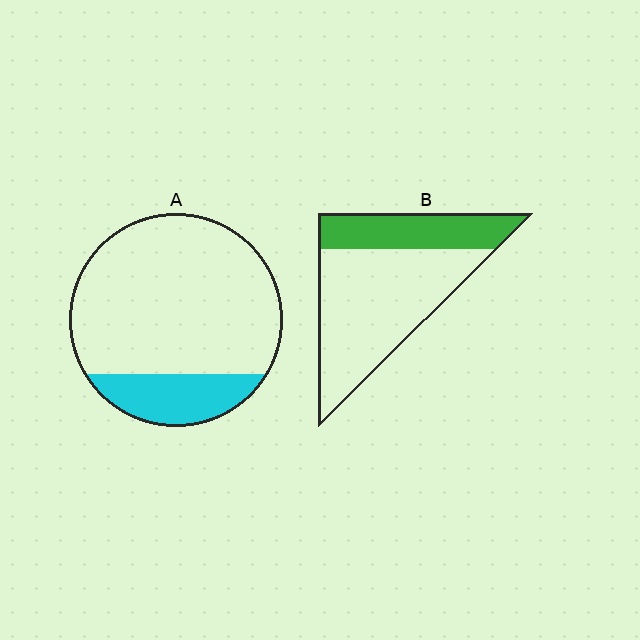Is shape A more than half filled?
No.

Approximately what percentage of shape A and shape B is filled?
A is approximately 20% and B is approximately 30%.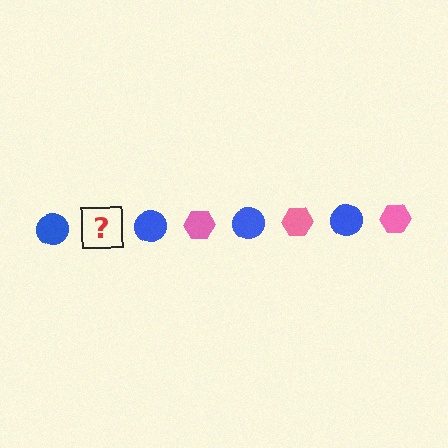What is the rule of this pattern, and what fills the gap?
The rule is that the pattern alternates between blue circle and pink hexagon. The gap should be filled with a pink hexagon.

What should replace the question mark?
The question mark should be replaced with a pink hexagon.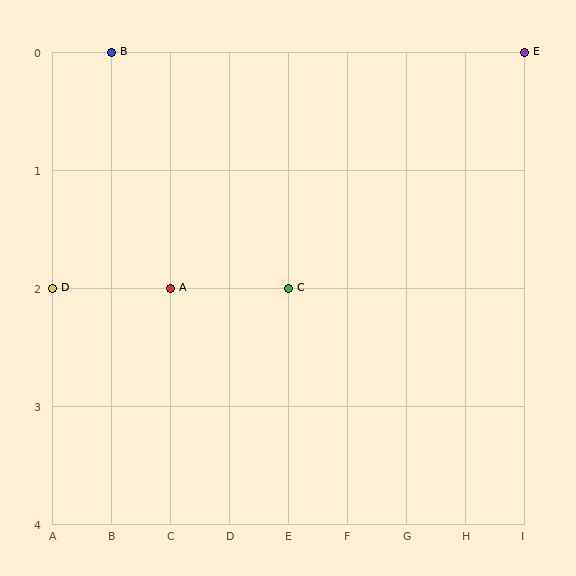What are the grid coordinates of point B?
Point B is at grid coordinates (B, 0).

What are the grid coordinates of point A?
Point A is at grid coordinates (C, 2).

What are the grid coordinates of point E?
Point E is at grid coordinates (I, 0).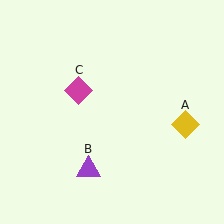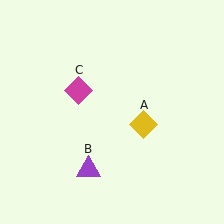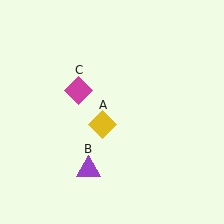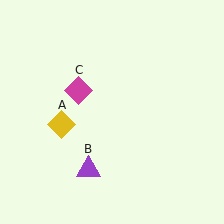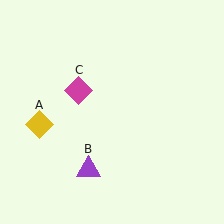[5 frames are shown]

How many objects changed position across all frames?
1 object changed position: yellow diamond (object A).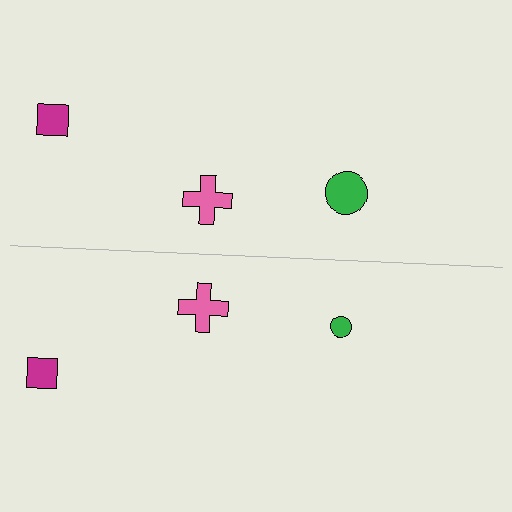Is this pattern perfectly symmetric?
No, the pattern is not perfectly symmetric. The green circle on the bottom side has a different size than its mirror counterpart.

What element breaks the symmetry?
The green circle on the bottom side has a different size than its mirror counterpart.